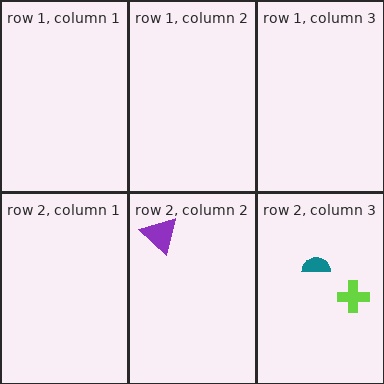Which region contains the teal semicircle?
The row 2, column 3 region.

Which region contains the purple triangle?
The row 2, column 2 region.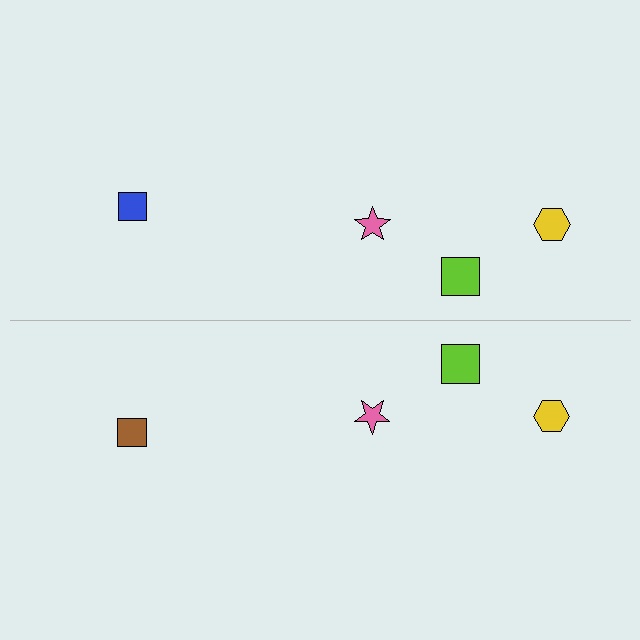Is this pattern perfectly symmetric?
No, the pattern is not perfectly symmetric. The brown square on the bottom side breaks the symmetry — its mirror counterpart is blue.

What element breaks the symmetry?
The brown square on the bottom side breaks the symmetry — its mirror counterpart is blue.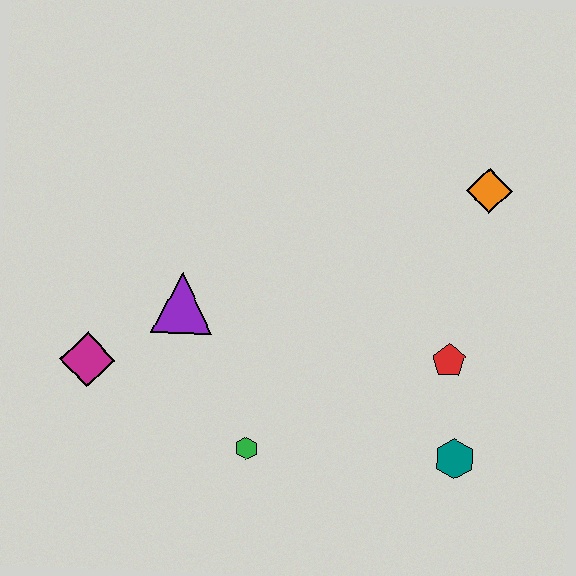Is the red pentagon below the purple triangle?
Yes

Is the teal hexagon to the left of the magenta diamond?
No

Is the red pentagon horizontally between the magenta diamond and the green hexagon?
No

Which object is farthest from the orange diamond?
The magenta diamond is farthest from the orange diamond.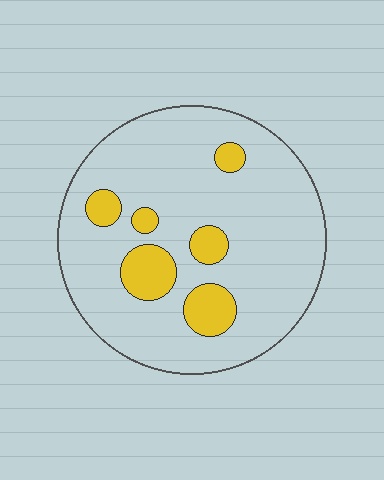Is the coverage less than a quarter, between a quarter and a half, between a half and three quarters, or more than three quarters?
Less than a quarter.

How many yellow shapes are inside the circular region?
6.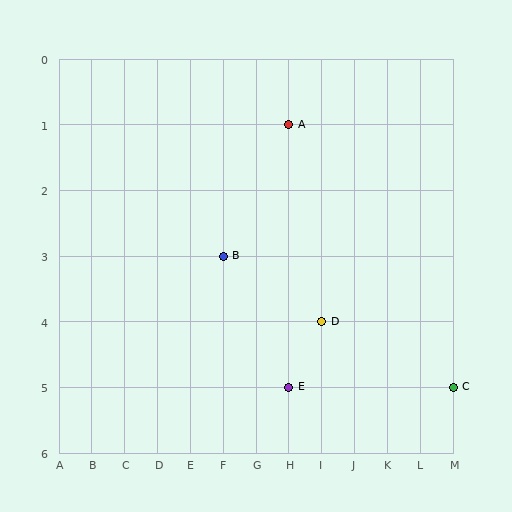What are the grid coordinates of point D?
Point D is at grid coordinates (I, 4).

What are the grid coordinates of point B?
Point B is at grid coordinates (F, 3).